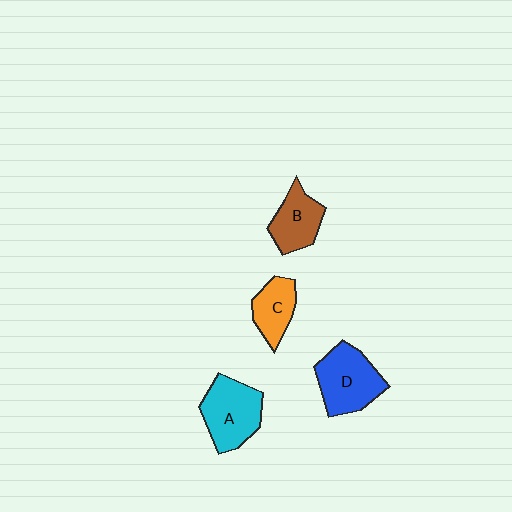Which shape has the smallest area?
Shape C (orange).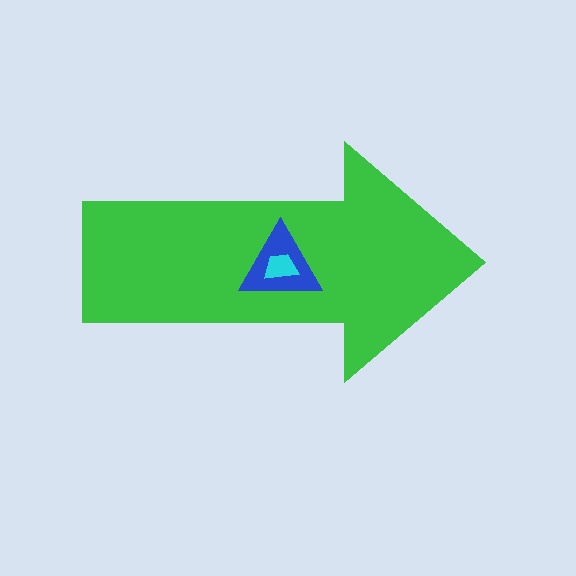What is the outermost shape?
The green arrow.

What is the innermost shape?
The cyan trapezoid.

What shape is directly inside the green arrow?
The blue triangle.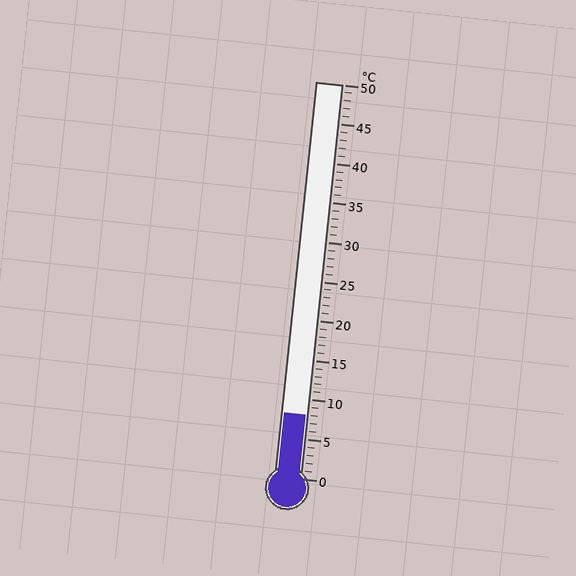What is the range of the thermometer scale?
The thermometer scale ranges from 0°C to 50°C.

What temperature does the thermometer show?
The thermometer shows approximately 8°C.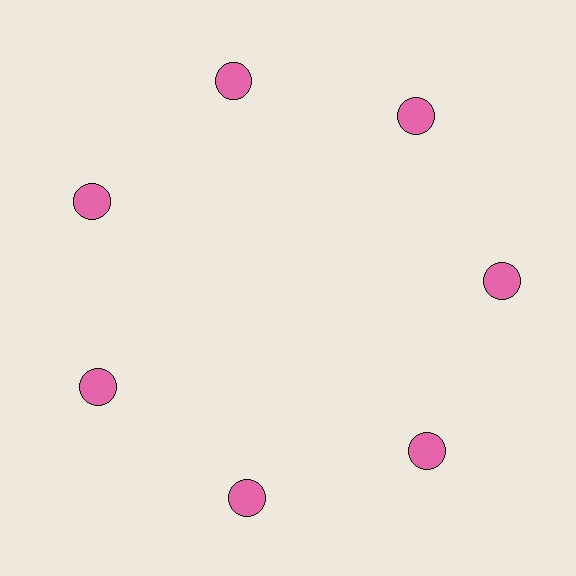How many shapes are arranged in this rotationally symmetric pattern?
There are 7 shapes, arranged in 7 groups of 1.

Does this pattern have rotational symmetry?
Yes, this pattern has 7-fold rotational symmetry. It looks the same after rotating 51 degrees around the center.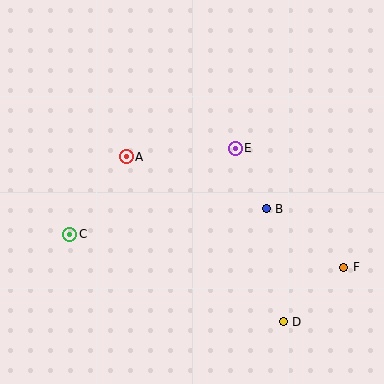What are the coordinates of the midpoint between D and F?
The midpoint between D and F is at (313, 295).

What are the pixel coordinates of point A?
Point A is at (126, 157).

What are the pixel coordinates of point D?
Point D is at (283, 322).